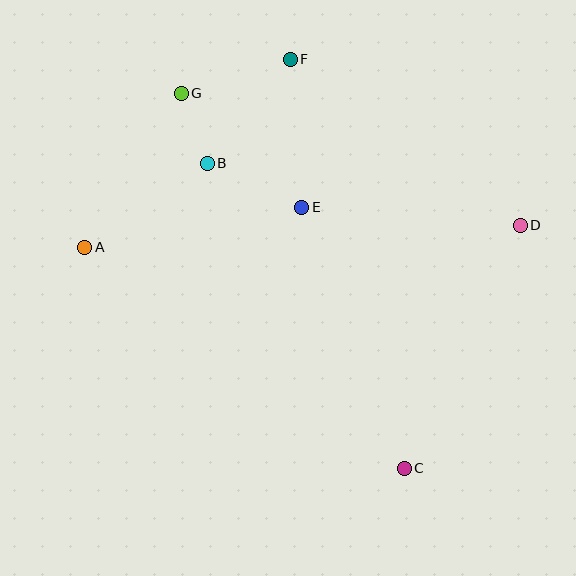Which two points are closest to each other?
Points B and G are closest to each other.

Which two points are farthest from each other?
Points A and D are farthest from each other.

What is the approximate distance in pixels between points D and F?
The distance between D and F is approximately 284 pixels.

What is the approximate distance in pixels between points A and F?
The distance between A and F is approximately 278 pixels.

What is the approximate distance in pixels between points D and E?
The distance between D and E is approximately 219 pixels.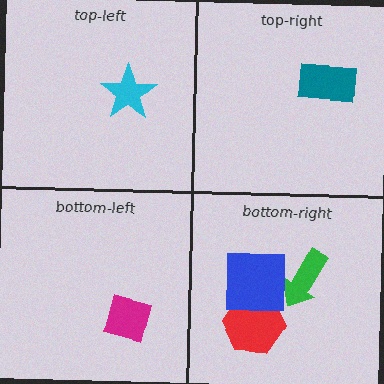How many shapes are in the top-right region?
1.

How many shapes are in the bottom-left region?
1.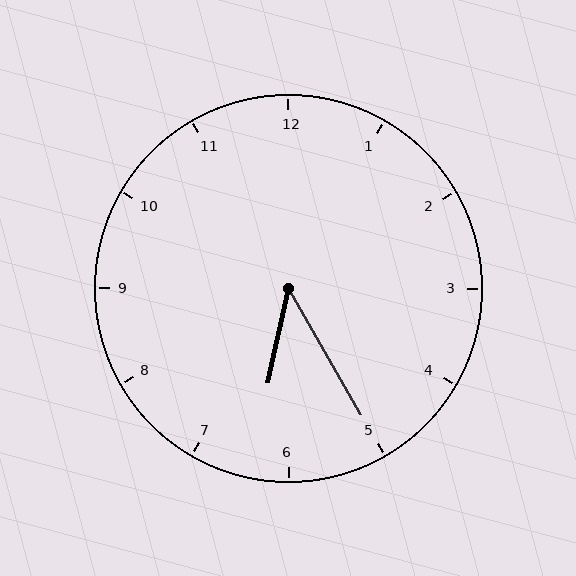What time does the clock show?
6:25.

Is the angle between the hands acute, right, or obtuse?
It is acute.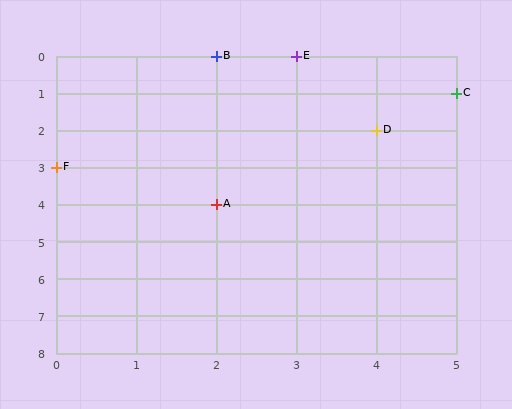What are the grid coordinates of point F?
Point F is at grid coordinates (0, 3).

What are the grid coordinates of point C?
Point C is at grid coordinates (5, 1).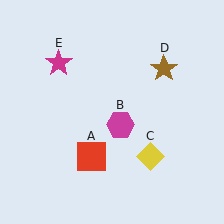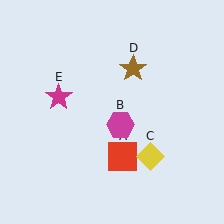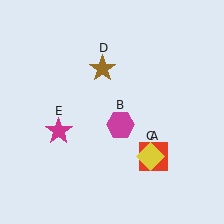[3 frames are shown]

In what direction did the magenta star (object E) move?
The magenta star (object E) moved down.